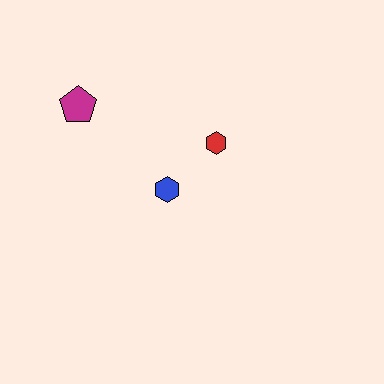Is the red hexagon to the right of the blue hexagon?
Yes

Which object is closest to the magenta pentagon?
The blue hexagon is closest to the magenta pentagon.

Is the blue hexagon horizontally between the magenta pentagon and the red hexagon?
Yes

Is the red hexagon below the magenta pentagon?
Yes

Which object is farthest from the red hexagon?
The magenta pentagon is farthest from the red hexagon.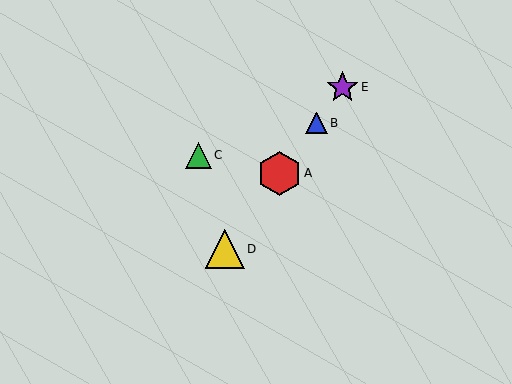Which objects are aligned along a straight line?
Objects A, B, D, E are aligned along a straight line.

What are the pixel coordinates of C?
Object C is at (198, 155).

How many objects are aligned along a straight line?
4 objects (A, B, D, E) are aligned along a straight line.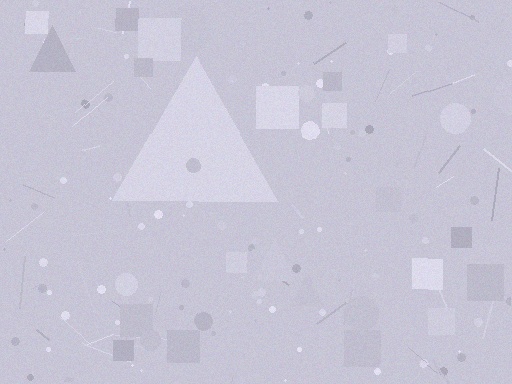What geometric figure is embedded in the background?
A triangle is embedded in the background.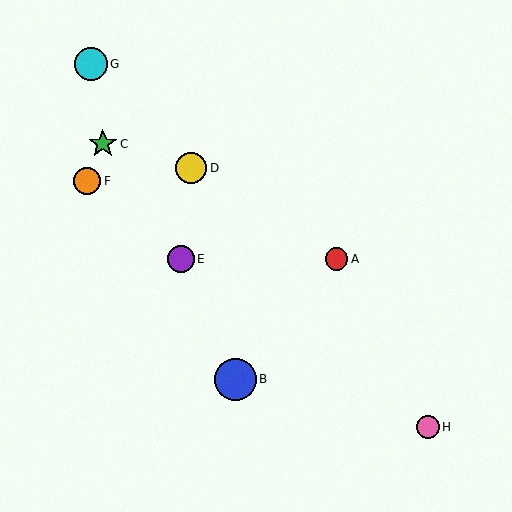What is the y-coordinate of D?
Object D is at y≈168.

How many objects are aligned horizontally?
2 objects (A, E) are aligned horizontally.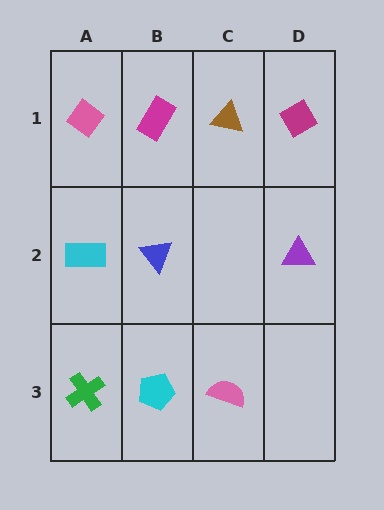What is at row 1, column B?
A magenta rectangle.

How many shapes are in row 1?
4 shapes.